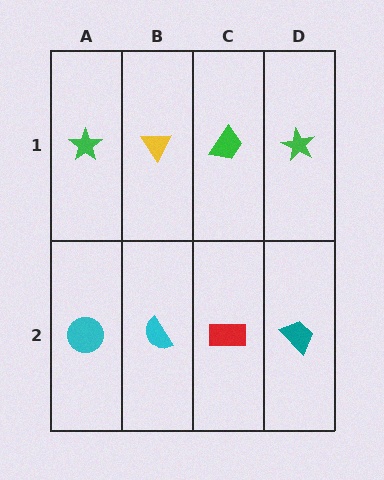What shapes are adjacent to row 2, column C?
A green trapezoid (row 1, column C), a cyan semicircle (row 2, column B), a teal trapezoid (row 2, column D).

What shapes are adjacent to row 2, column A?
A green star (row 1, column A), a cyan semicircle (row 2, column B).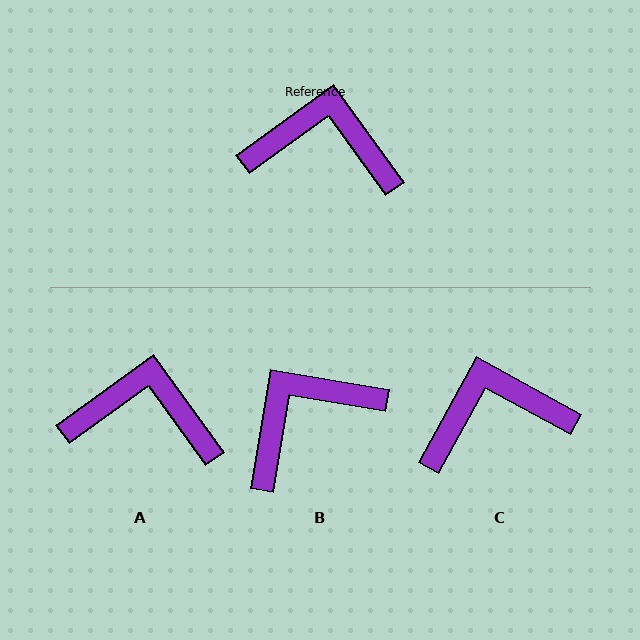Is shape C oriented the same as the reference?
No, it is off by about 25 degrees.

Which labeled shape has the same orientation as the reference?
A.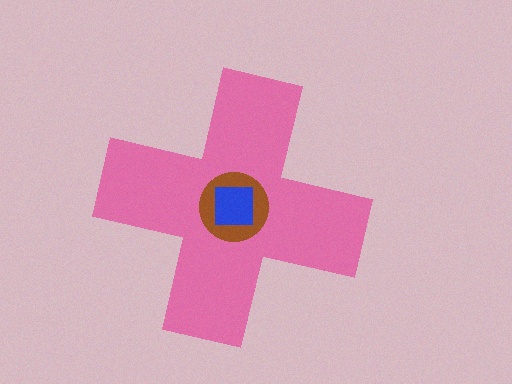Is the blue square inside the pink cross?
Yes.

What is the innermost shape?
The blue square.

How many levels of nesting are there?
3.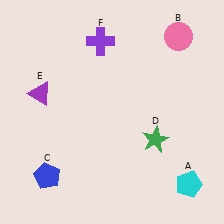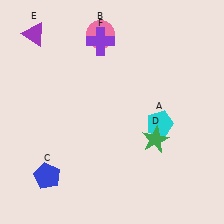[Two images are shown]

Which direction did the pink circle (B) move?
The pink circle (B) moved left.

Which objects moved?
The objects that moved are: the cyan pentagon (A), the pink circle (B), the purple triangle (E).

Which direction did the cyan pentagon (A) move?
The cyan pentagon (A) moved up.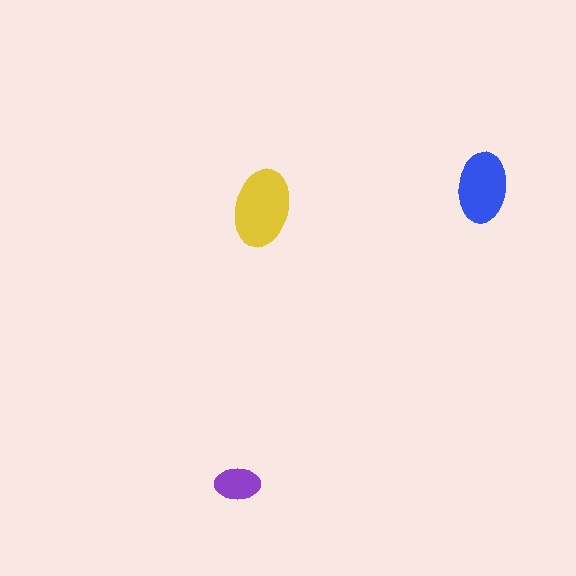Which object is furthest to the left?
The purple ellipse is leftmost.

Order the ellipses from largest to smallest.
the yellow one, the blue one, the purple one.